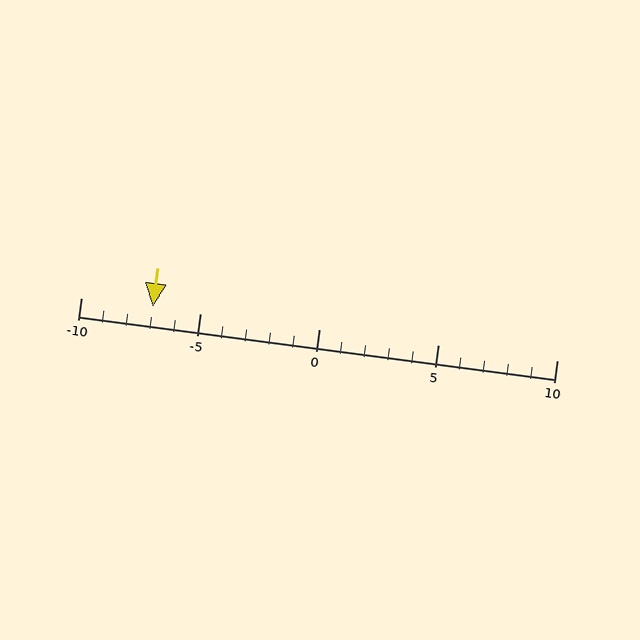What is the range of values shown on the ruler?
The ruler shows values from -10 to 10.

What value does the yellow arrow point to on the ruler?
The yellow arrow points to approximately -7.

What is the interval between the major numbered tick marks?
The major tick marks are spaced 5 units apart.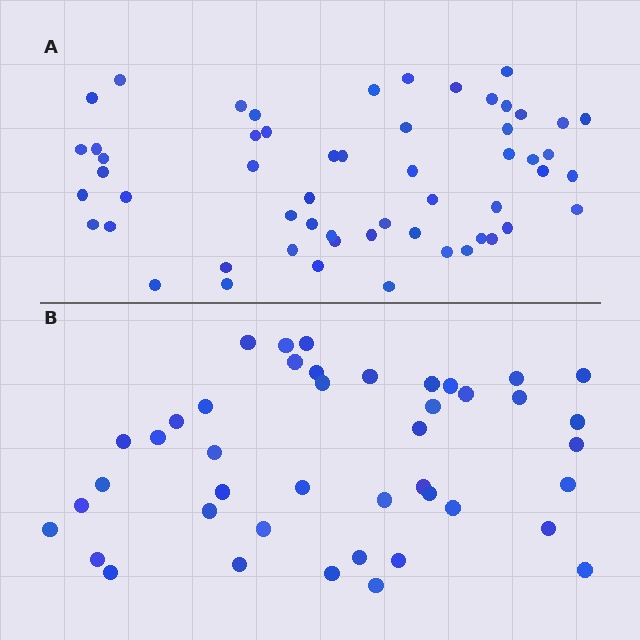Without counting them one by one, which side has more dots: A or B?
Region A (the top region) has more dots.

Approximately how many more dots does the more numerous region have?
Region A has approximately 15 more dots than region B.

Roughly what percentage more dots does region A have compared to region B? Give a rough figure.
About 30% more.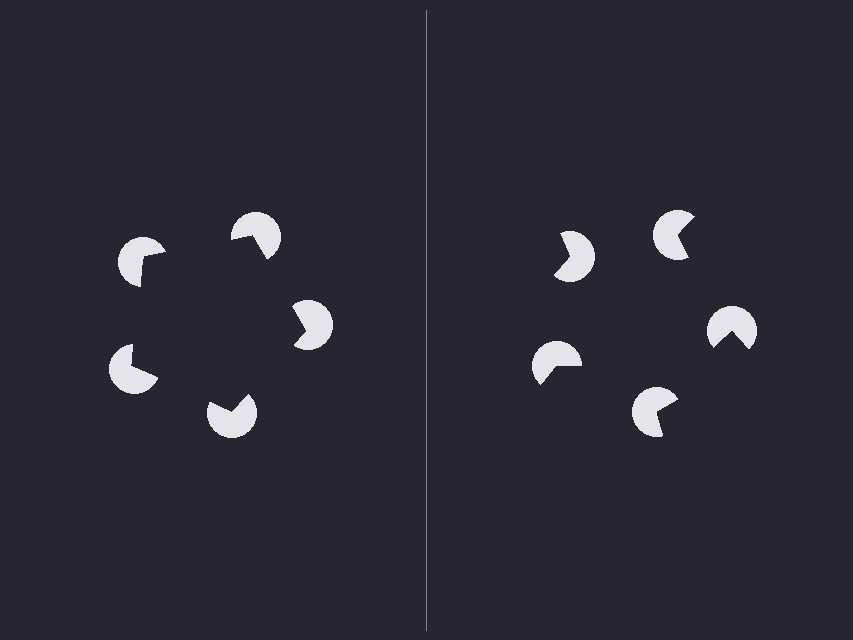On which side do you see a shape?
An illusory pentagon appears on the left side. On the right side the wedge cuts are rotated, so no coherent shape forms.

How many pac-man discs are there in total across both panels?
10 — 5 on each side.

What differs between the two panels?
The pac-man discs are positioned identically on both sides; only the wedge orientations differ. On the left they align to a pentagon; on the right they are misaligned.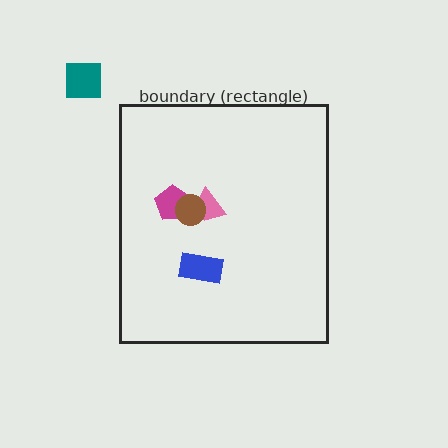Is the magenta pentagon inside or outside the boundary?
Inside.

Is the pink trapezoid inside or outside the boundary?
Inside.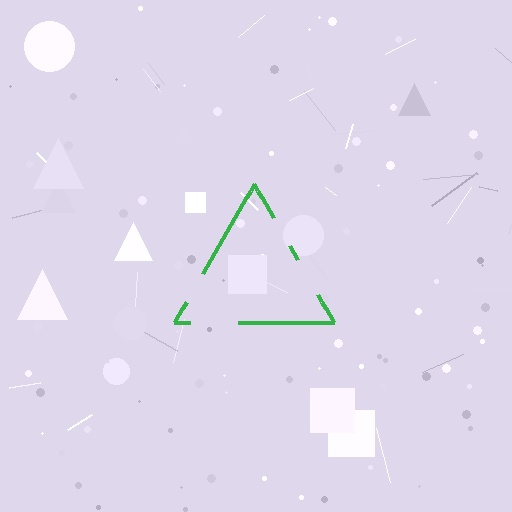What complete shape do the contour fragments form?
The contour fragments form a triangle.